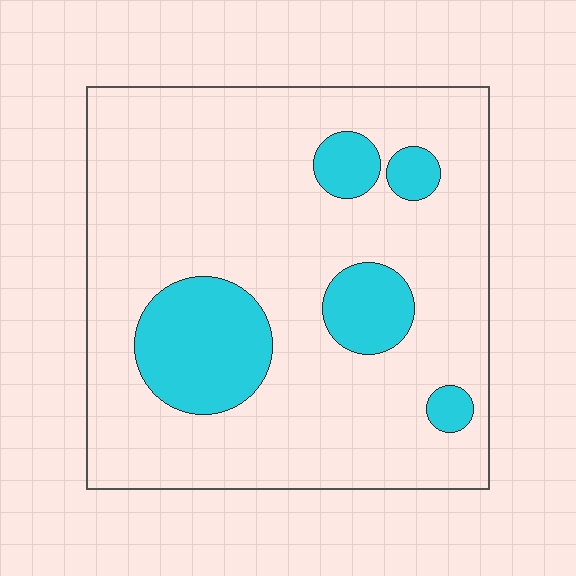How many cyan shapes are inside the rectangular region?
5.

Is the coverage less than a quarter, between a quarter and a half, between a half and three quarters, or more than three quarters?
Less than a quarter.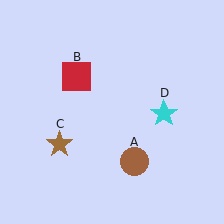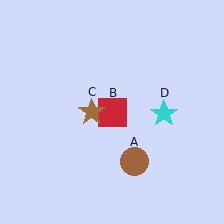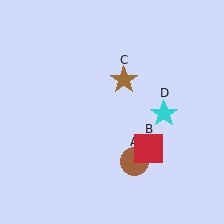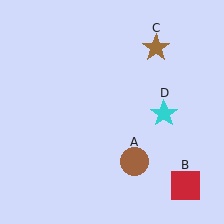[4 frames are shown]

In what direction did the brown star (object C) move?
The brown star (object C) moved up and to the right.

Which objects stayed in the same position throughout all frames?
Brown circle (object A) and cyan star (object D) remained stationary.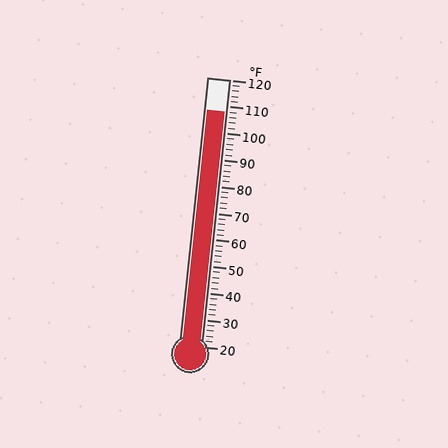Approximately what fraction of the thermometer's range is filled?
The thermometer is filled to approximately 90% of its range.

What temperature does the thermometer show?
The thermometer shows approximately 108°F.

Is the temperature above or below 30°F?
The temperature is above 30°F.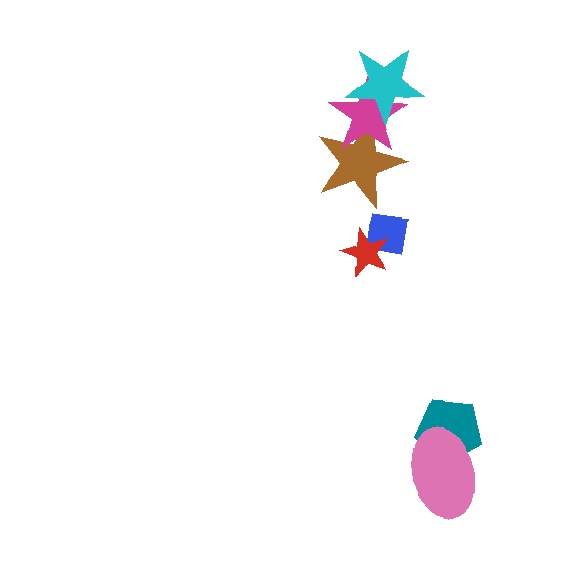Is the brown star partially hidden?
Yes, it is partially covered by another shape.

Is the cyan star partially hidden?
No, no other shape covers it.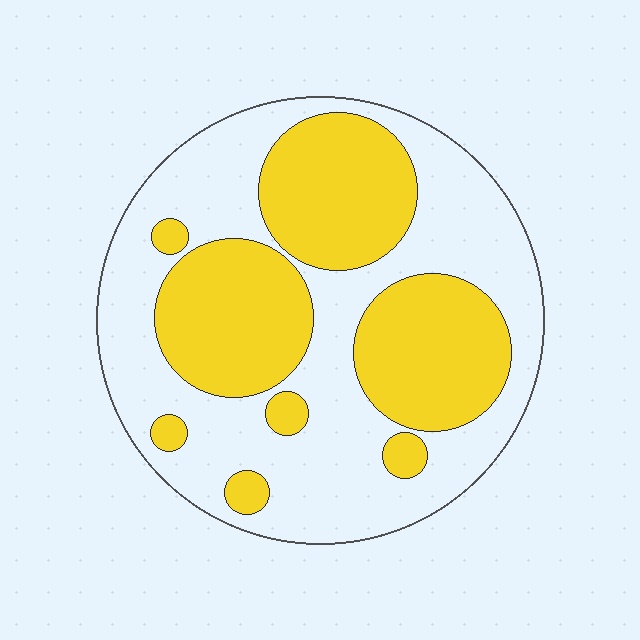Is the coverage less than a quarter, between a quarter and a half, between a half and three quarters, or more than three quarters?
Between a quarter and a half.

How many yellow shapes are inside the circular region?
8.